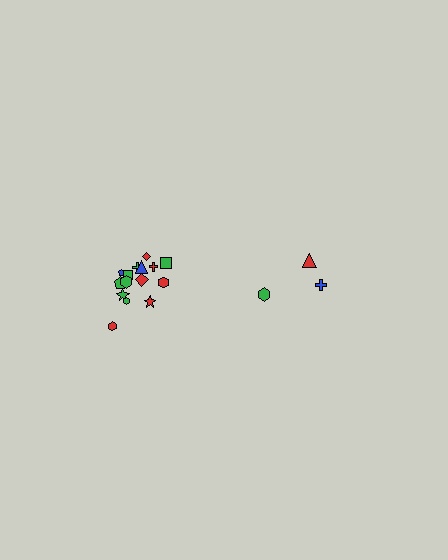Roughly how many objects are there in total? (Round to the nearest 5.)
Roughly 20 objects in total.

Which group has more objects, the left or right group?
The left group.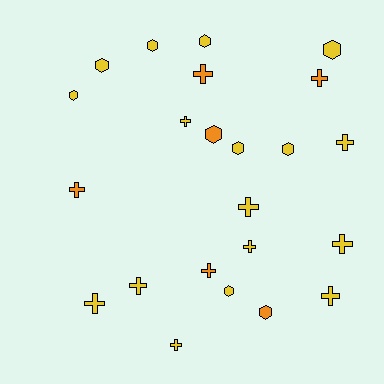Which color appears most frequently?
Yellow, with 17 objects.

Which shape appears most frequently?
Cross, with 13 objects.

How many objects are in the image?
There are 23 objects.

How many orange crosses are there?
There are 4 orange crosses.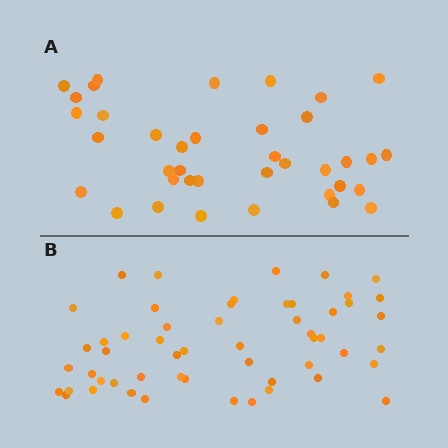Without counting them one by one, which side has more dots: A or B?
Region B (the bottom region) has more dots.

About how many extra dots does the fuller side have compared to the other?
Region B has approximately 15 more dots than region A.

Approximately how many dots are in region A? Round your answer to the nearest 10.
About 40 dots. (The exact count is 38, which rounds to 40.)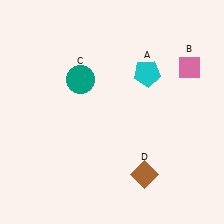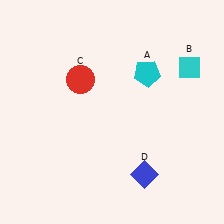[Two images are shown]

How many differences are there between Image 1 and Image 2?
There are 3 differences between the two images.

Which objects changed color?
B changed from pink to cyan. C changed from teal to red. D changed from brown to blue.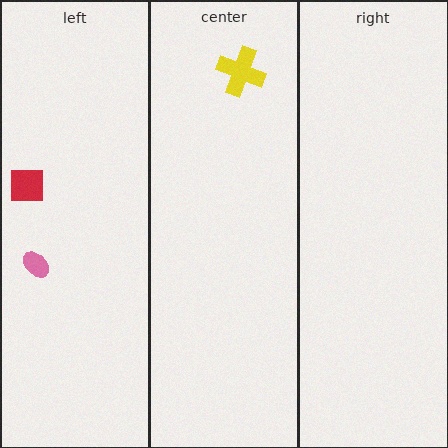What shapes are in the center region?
The yellow cross.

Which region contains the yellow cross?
The center region.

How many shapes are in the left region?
2.